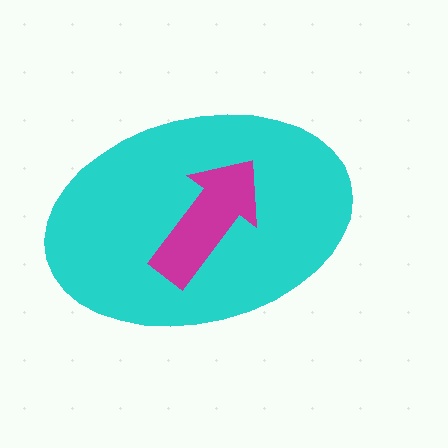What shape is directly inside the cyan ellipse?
The magenta arrow.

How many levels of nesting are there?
2.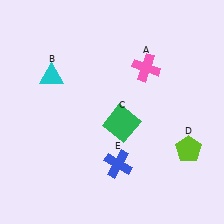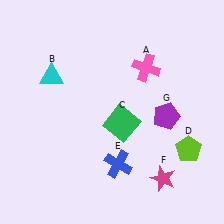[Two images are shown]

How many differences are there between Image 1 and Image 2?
There are 2 differences between the two images.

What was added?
A magenta star (F), a purple pentagon (G) were added in Image 2.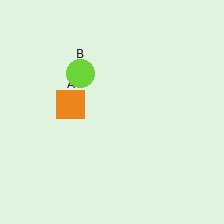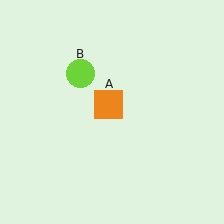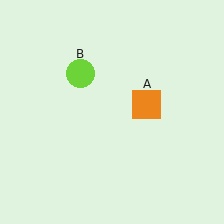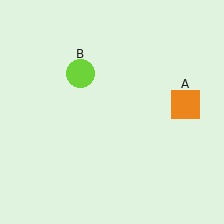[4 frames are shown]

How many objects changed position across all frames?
1 object changed position: orange square (object A).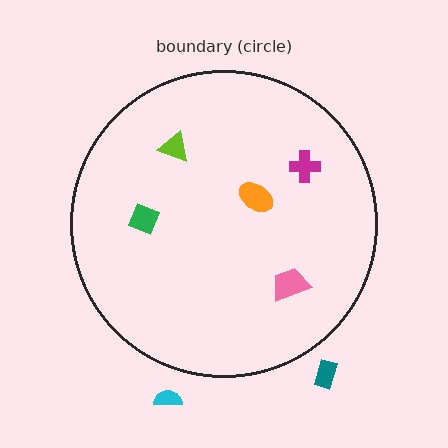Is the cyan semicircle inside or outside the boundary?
Outside.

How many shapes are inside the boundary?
5 inside, 2 outside.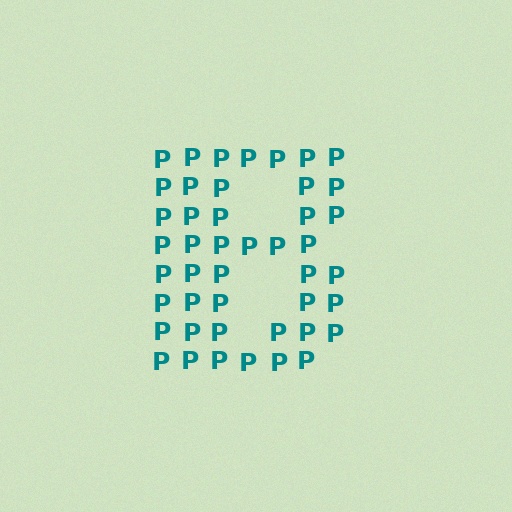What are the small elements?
The small elements are letter P's.